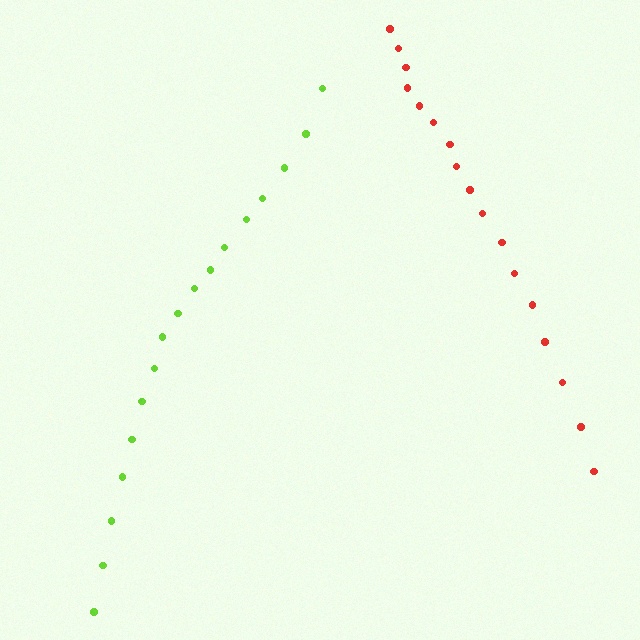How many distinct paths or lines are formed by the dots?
There are 2 distinct paths.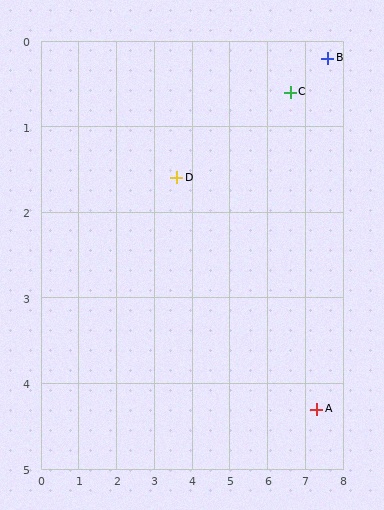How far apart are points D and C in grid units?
Points D and C are about 3.2 grid units apart.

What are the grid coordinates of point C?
Point C is at approximately (6.6, 0.6).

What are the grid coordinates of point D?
Point D is at approximately (3.6, 1.6).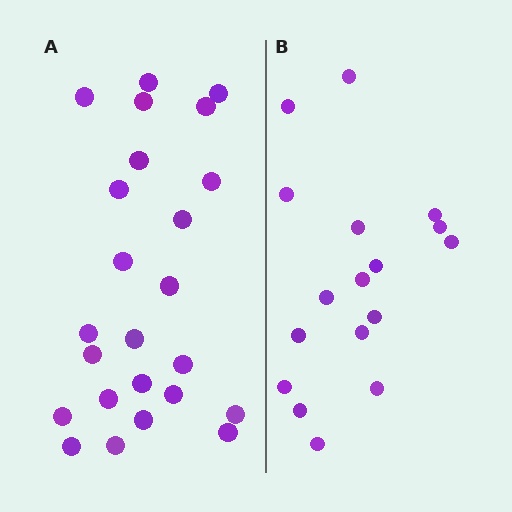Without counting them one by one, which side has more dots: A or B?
Region A (the left region) has more dots.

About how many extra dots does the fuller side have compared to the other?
Region A has roughly 8 or so more dots than region B.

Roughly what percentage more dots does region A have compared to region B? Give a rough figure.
About 40% more.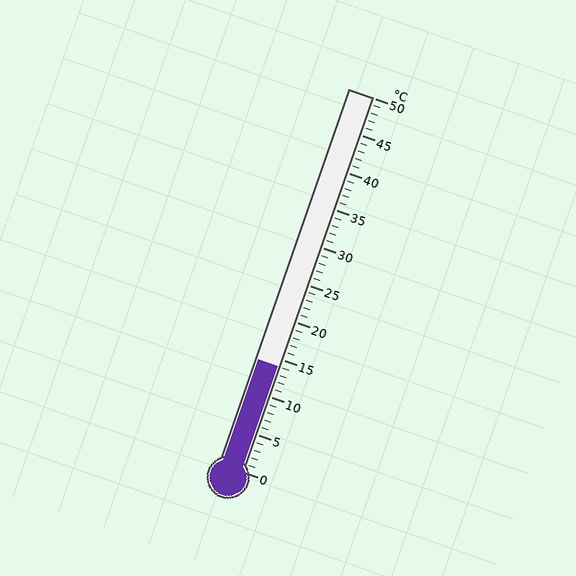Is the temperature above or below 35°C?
The temperature is below 35°C.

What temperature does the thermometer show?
The thermometer shows approximately 14°C.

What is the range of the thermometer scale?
The thermometer scale ranges from 0°C to 50°C.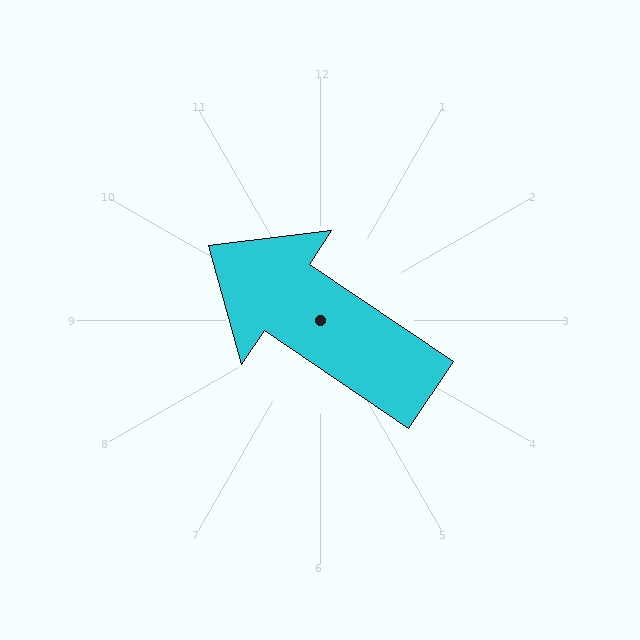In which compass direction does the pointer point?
Northwest.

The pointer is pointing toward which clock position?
Roughly 10 o'clock.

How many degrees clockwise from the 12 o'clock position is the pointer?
Approximately 304 degrees.